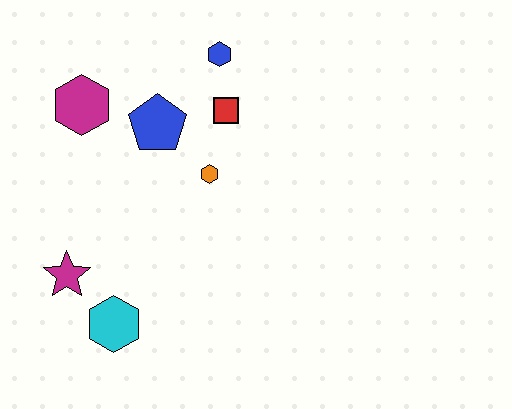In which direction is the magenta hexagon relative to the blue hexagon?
The magenta hexagon is to the left of the blue hexagon.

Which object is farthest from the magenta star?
The blue hexagon is farthest from the magenta star.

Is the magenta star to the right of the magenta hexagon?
No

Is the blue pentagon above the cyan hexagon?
Yes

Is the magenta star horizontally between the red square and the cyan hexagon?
No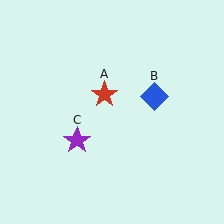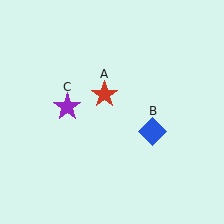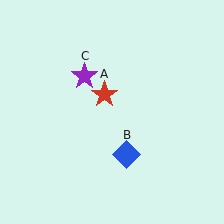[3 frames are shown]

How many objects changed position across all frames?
2 objects changed position: blue diamond (object B), purple star (object C).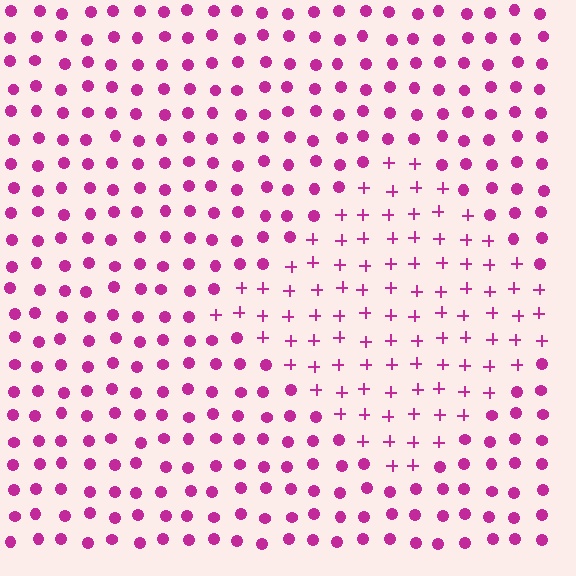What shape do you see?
I see a diamond.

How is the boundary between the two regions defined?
The boundary is defined by a change in element shape: plus signs inside vs. circles outside. All elements share the same color and spacing.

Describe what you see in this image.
The image is filled with small magenta elements arranged in a uniform grid. A diamond-shaped region contains plus signs, while the surrounding area contains circles. The boundary is defined purely by the change in element shape.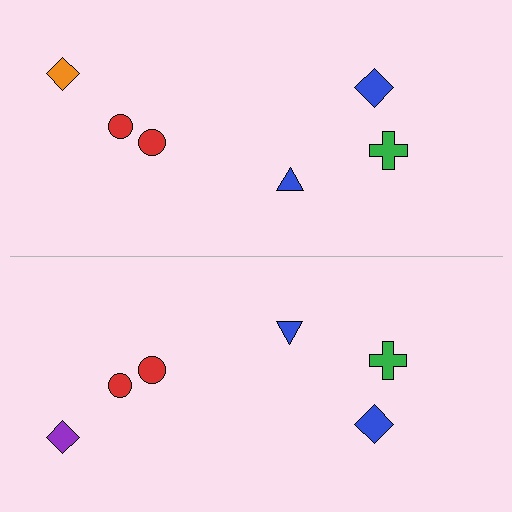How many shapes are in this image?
There are 12 shapes in this image.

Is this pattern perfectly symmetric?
No, the pattern is not perfectly symmetric. The purple diamond on the bottom side breaks the symmetry — its mirror counterpart is orange.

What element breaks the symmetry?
The purple diamond on the bottom side breaks the symmetry — its mirror counterpart is orange.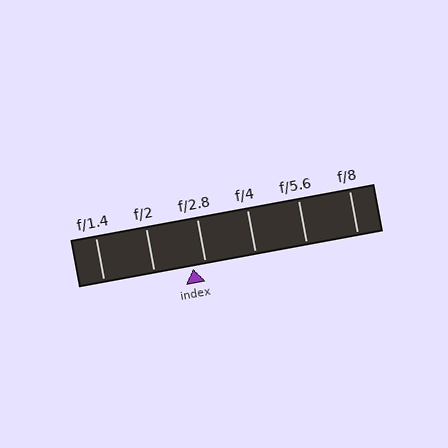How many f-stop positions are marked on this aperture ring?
There are 6 f-stop positions marked.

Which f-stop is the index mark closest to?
The index mark is closest to f/2.8.